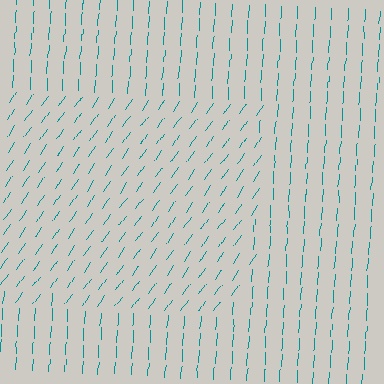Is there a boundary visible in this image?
Yes, there is a texture boundary formed by a change in line orientation.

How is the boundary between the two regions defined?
The boundary is defined purely by a change in line orientation (approximately 32 degrees difference). All lines are the same color and thickness.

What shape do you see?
I see a rectangle.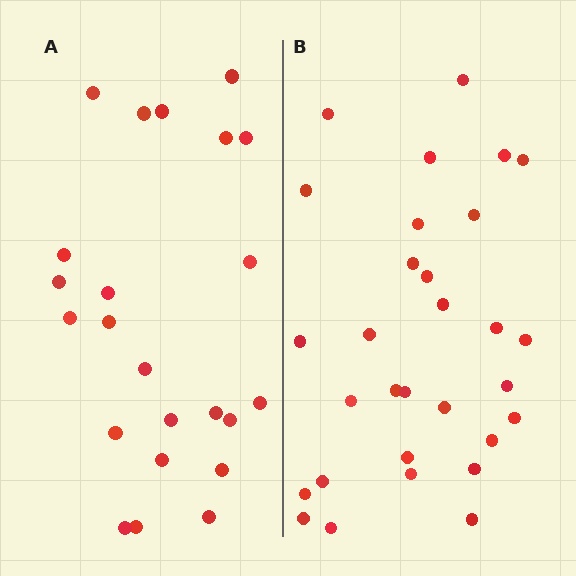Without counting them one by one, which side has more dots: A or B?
Region B (the right region) has more dots.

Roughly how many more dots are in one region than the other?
Region B has roughly 8 or so more dots than region A.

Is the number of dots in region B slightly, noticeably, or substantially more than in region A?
Region B has noticeably more, but not dramatically so. The ratio is roughly 1.3 to 1.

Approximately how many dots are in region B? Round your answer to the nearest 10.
About 30 dots.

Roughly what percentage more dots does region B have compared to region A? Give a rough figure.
About 30% more.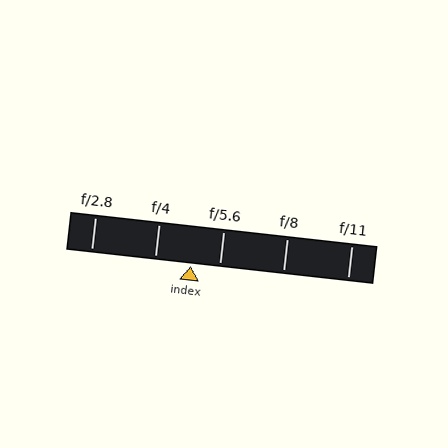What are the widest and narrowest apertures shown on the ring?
The widest aperture shown is f/2.8 and the narrowest is f/11.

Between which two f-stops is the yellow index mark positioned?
The index mark is between f/4 and f/5.6.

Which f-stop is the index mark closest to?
The index mark is closest to f/5.6.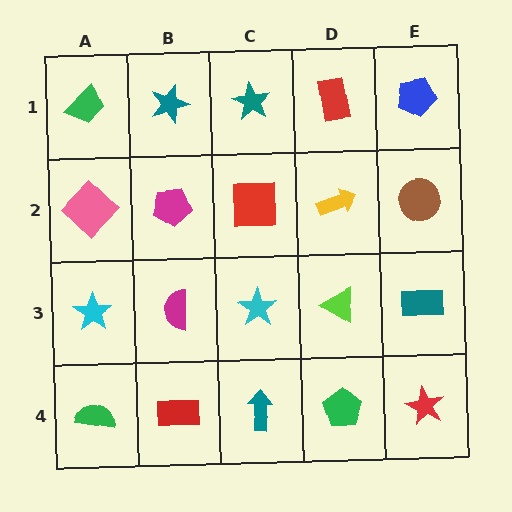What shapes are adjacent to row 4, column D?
A lime triangle (row 3, column D), a teal arrow (row 4, column C), a red star (row 4, column E).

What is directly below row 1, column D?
A yellow arrow.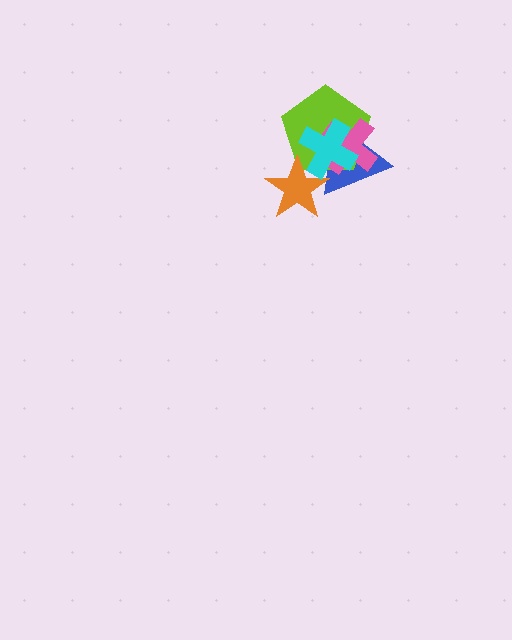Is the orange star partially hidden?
Yes, it is partially covered by another shape.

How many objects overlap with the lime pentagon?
4 objects overlap with the lime pentagon.